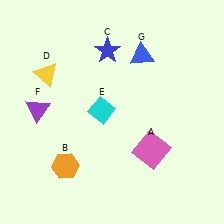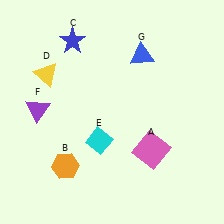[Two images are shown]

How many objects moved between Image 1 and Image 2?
2 objects moved between the two images.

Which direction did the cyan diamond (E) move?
The cyan diamond (E) moved down.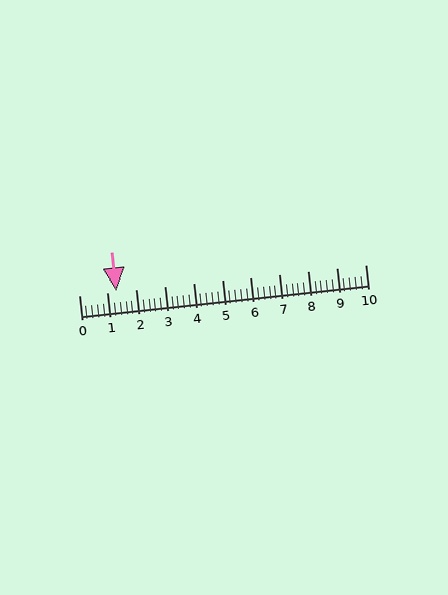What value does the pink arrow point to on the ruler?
The pink arrow points to approximately 1.3.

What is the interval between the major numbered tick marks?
The major tick marks are spaced 1 units apart.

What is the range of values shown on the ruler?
The ruler shows values from 0 to 10.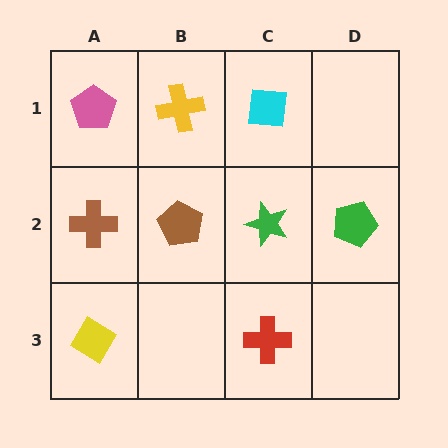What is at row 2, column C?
A green star.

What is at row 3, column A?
A yellow diamond.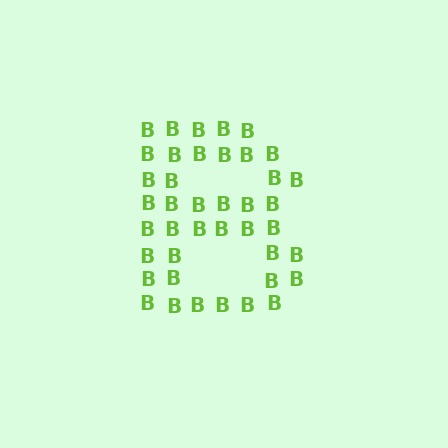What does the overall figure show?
The overall figure shows the letter B.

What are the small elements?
The small elements are letter B's.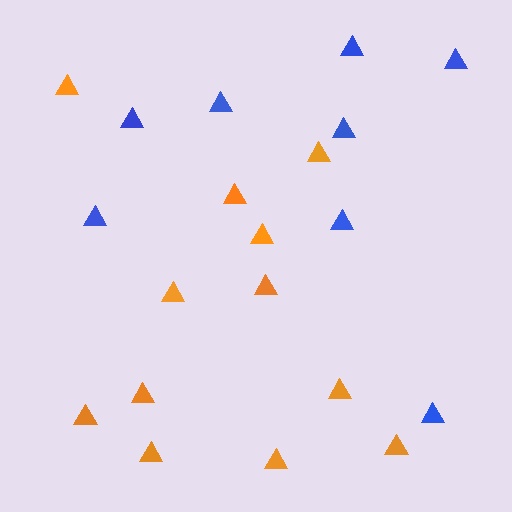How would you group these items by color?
There are 2 groups: one group of blue triangles (8) and one group of orange triangles (12).